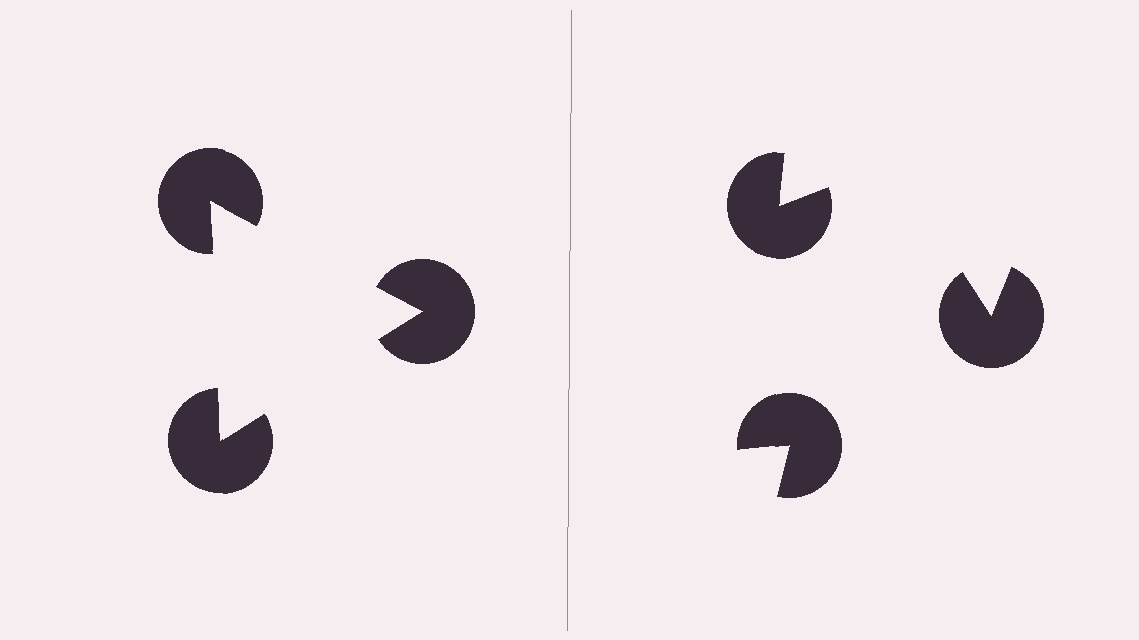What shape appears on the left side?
An illusory triangle.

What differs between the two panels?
The pac-man discs are positioned identically on both sides; only the wedge orientations differ. On the left they align to a triangle; on the right they are misaligned.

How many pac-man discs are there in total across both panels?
6 — 3 on each side.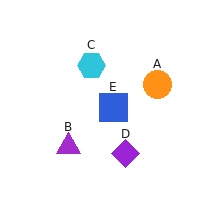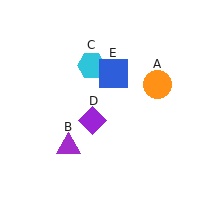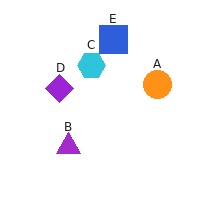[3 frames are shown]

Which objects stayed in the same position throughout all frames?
Orange circle (object A) and purple triangle (object B) and cyan hexagon (object C) remained stationary.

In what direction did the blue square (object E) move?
The blue square (object E) moved up.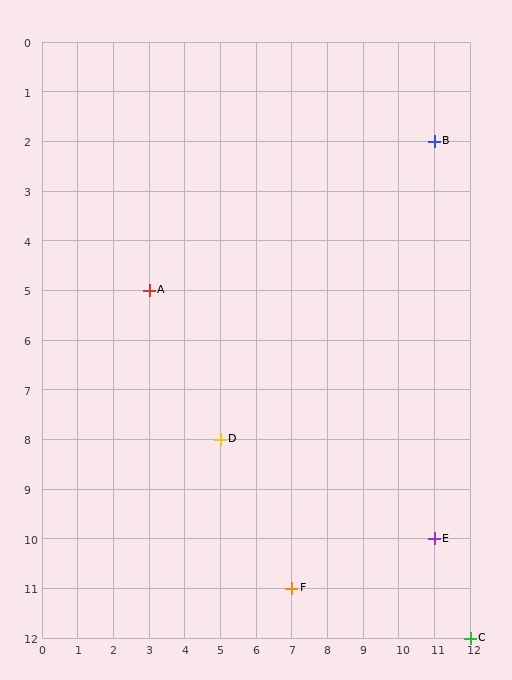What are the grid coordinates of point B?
Point B is at grid coordinates (11, 2).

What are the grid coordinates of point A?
Point A is at grid coordinates (3, 5).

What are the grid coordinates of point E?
Point E is at grid coordinates (11, 10).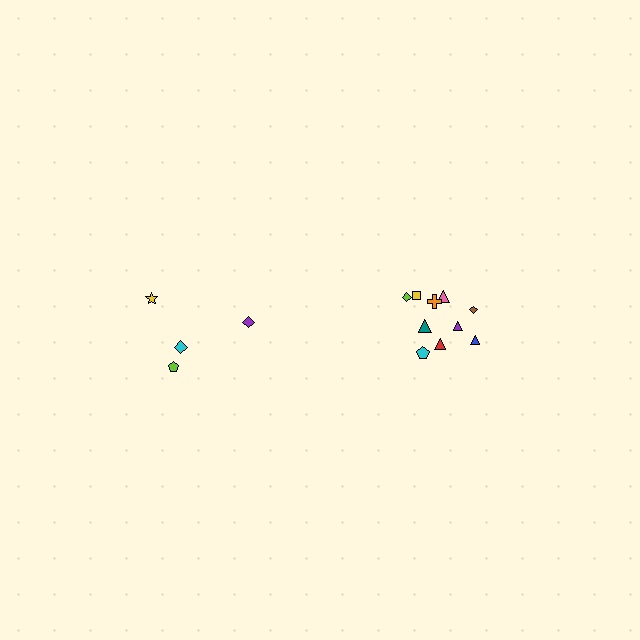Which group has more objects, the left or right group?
The right group.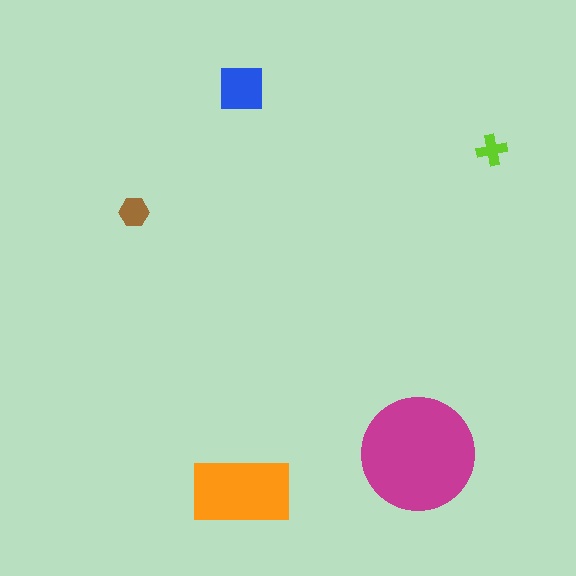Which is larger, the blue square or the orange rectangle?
The orange rectangle.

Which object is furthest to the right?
The lime cross is rightmost.